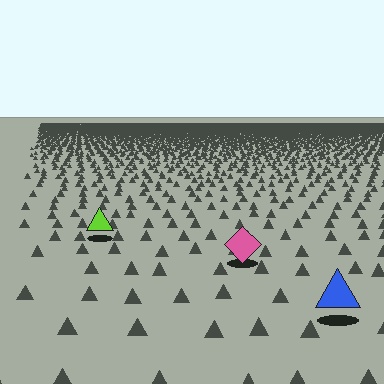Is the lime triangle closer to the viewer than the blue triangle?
No. The blue triangle is closer — you can tell from the texture gradient: the ground texture is coarser near it.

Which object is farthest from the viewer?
The lime triangle is farthest from the viewer. It appears smaller and the ground texture around it is denser.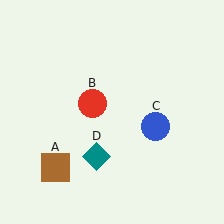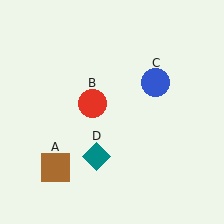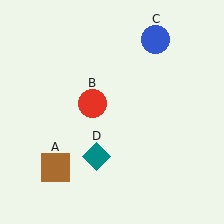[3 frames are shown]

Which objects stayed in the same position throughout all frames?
Brown square (object A) and red circle (object B) and teal diamond (object D) remained stationary.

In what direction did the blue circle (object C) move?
The blue circle (object C) moved up.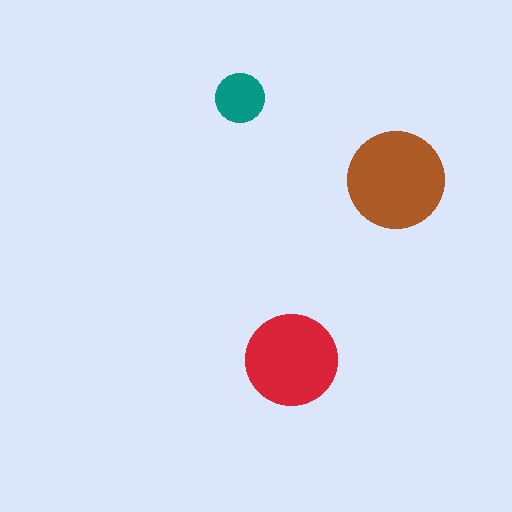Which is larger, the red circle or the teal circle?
The red one.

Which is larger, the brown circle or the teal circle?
The brown one.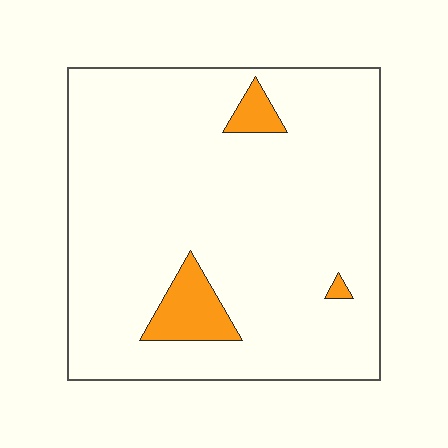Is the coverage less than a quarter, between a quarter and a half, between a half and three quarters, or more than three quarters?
Less than a quarter.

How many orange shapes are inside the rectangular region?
3.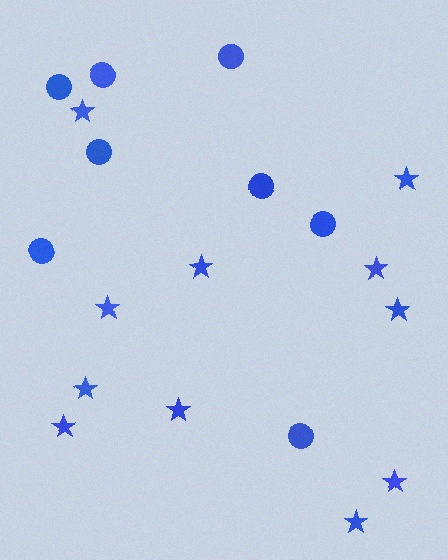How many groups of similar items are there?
There are 2 groups: one group of circles (8) and one group of stars (11).